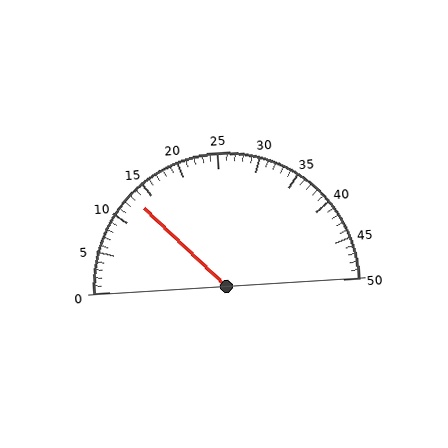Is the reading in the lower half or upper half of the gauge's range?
The reading is in the lower half of the range (0 to 50).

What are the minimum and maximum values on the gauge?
The gauge ranges from 0 to 50.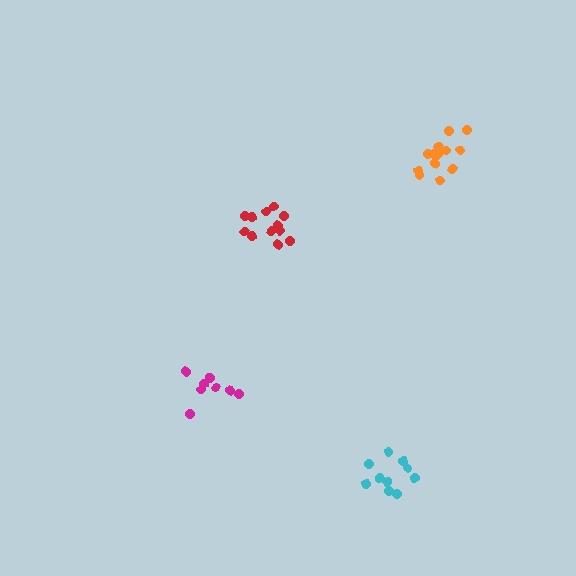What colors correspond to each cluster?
The clusters are colored: red, magenta, cyan, orange.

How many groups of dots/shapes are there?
There are 4 groups.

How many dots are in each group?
Group 1: 12 dots, Group 2: 8 dots, Group 3: 11 dots, Group 4: 14 dots (45 total).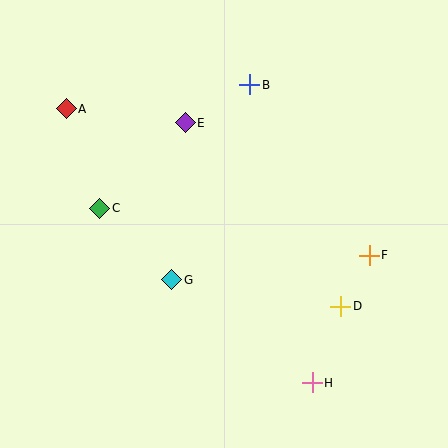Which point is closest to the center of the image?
Point G at (172, 280) is closest to the center.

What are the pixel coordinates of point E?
Point E is at (185, 123).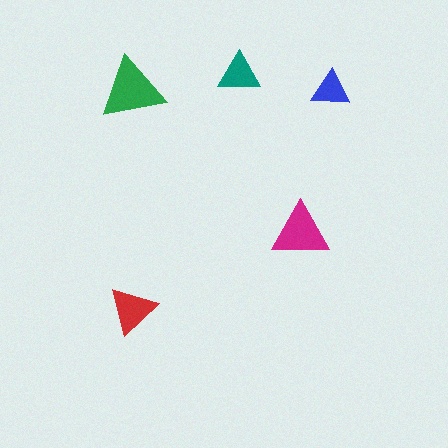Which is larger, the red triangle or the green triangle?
The green one.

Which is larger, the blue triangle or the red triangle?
The red one.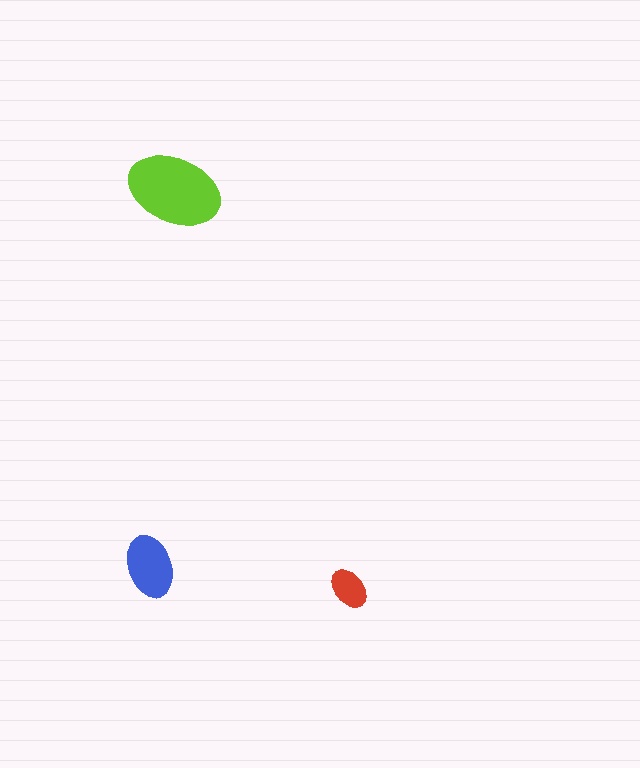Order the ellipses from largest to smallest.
the lime one, the blue one, the red one.